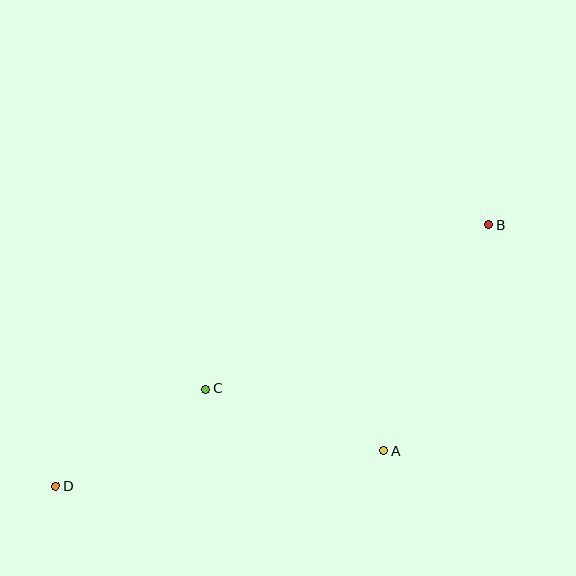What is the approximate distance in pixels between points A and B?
The distance between A and B is approximately 250 pixels.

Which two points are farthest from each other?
Points B and D are farthest from each other.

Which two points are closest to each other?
Points C and D are closest to each other.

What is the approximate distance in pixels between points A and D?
The distance between A and D is approximately 330 pixels.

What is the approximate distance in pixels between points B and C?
The distance between B and C is approximately 327 pixels.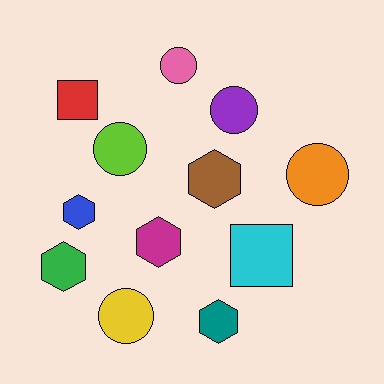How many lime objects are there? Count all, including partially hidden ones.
There is 1 lime object.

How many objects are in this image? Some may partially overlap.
There are 12 objects.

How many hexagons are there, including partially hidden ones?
There are 5 hexagons.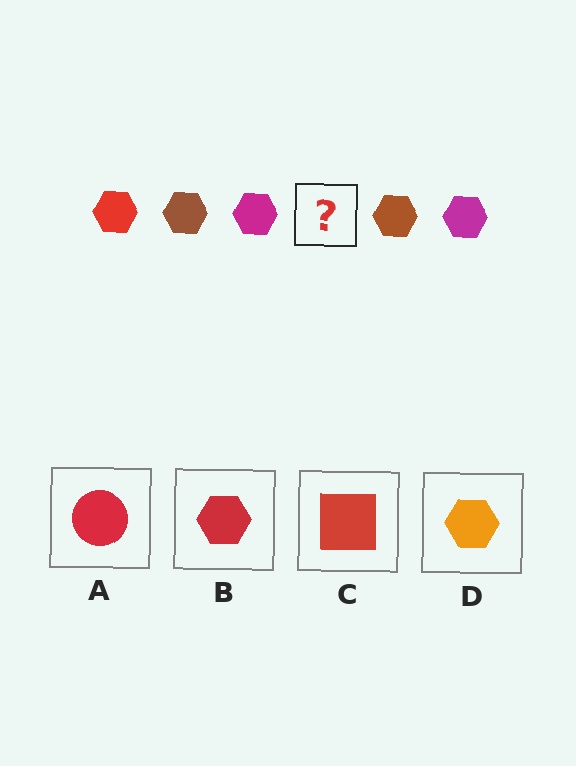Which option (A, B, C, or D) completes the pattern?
B.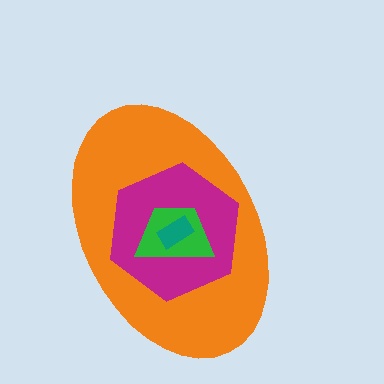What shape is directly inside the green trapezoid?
The teal rectangle.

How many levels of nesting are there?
4.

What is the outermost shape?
The orange ellipse.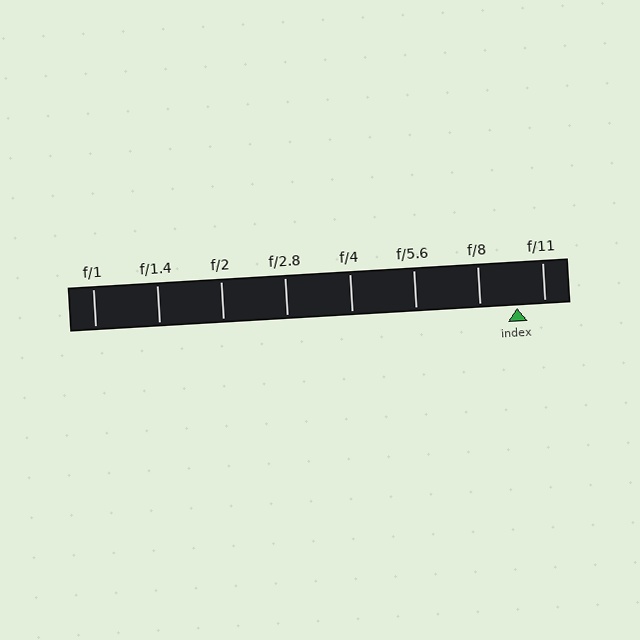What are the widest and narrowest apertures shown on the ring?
The widest aperture shown is f/1 and the narrowest is f/11.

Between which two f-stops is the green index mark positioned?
The index mark is between f/8 and f/11.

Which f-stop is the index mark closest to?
The index mark is closest to f/11.